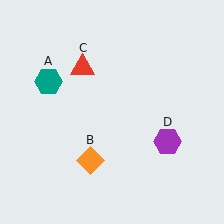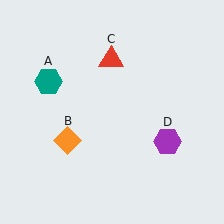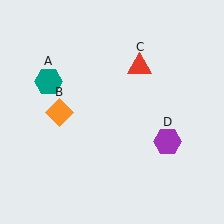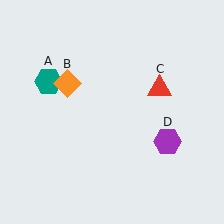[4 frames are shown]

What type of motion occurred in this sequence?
The orange diamond (object B), red triangle (object C) rotated clockwise around the center of the scene.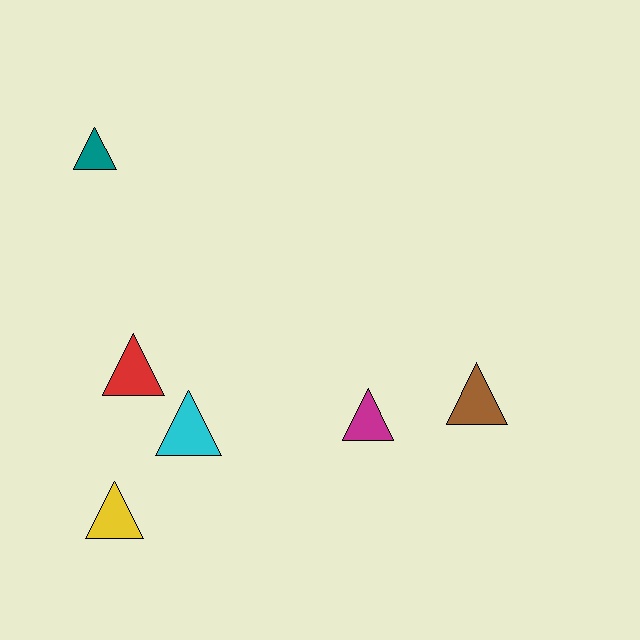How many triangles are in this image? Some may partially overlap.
There are 6 triangles.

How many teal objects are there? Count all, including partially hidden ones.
There is 1 teal object.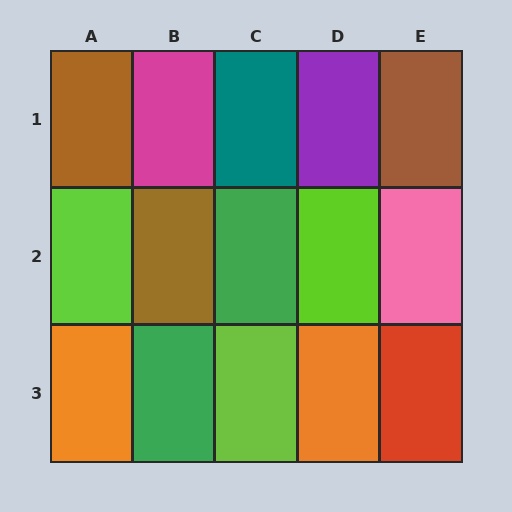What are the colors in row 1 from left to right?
Brown, magenta, teal, purple, brown.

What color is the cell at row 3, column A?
Orange.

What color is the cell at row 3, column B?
Green.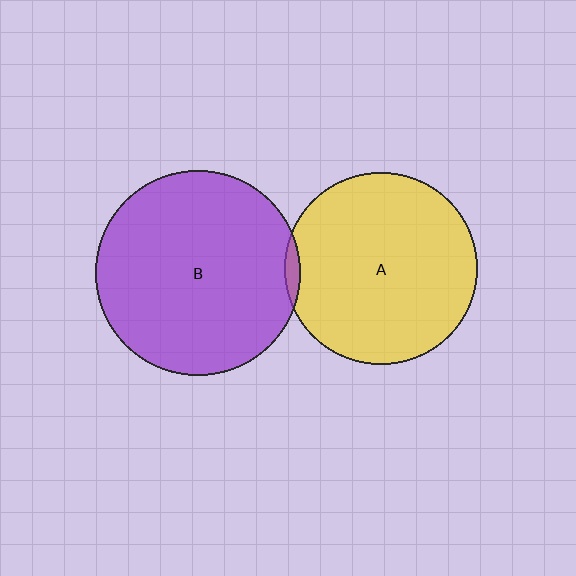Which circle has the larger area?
Circle B (purple).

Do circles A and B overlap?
Yes.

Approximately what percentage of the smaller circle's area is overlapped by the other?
Approximately 5%.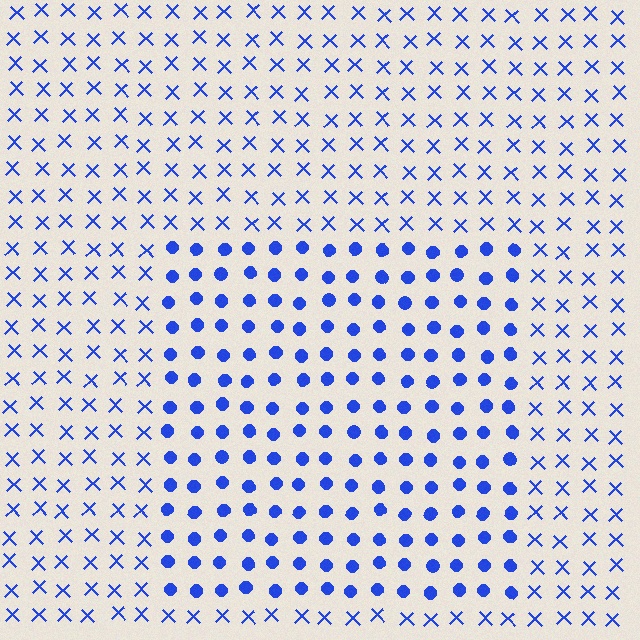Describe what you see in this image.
The image is filled with small blue elements arranged in a uniform grid. A rectangle-shaped region contains circles, while the surrounding area contains X marks. The boundary is defined purely by the change in element shape.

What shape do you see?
I see a rectangle.